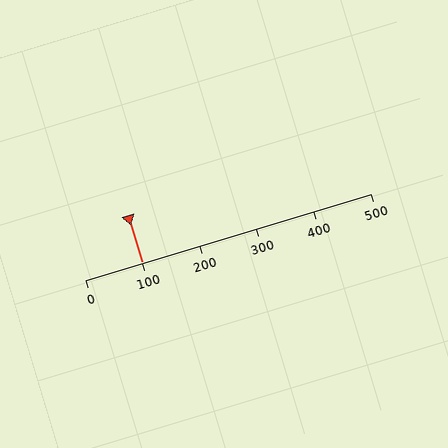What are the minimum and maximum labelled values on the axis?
The axis runs from 0 to 500.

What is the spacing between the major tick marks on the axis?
The major ticks are spaced 100 apart.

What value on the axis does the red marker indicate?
The marker indicates approximately 100.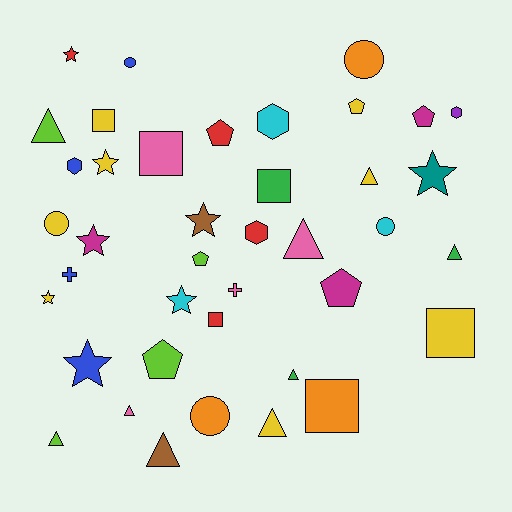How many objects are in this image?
There are 40 objects.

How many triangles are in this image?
There are 9 triangles.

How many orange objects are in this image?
There are 3 orange objects.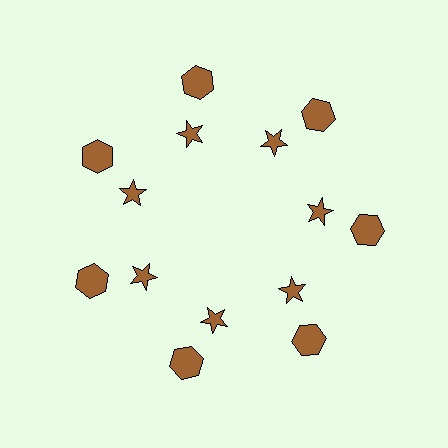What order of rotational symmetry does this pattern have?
This pattern has 7-fold rotational symmetry.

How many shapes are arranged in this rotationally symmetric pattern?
There are 14 shapes, arranged in 7 groups of 2.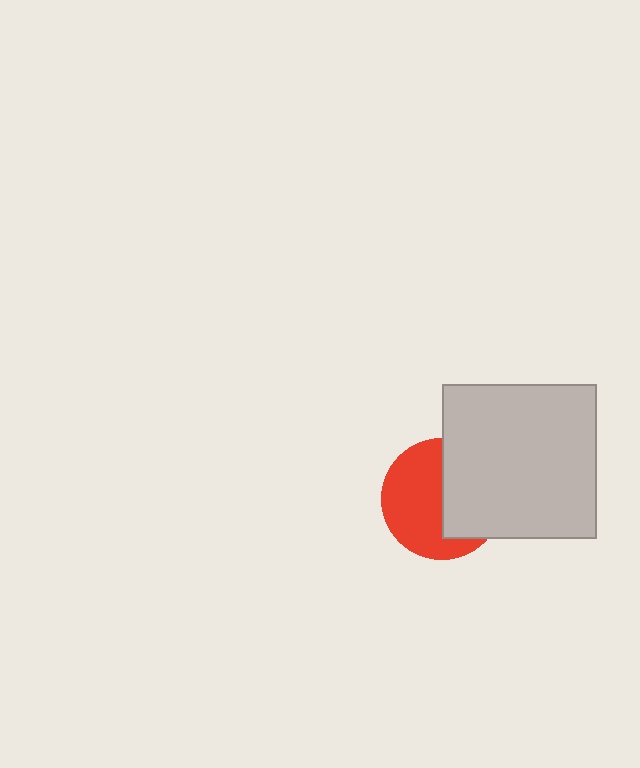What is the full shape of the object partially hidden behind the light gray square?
The partially hidden object is a red circle.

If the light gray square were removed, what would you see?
You would see the complete red circle.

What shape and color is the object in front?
The object in front is a light gray square.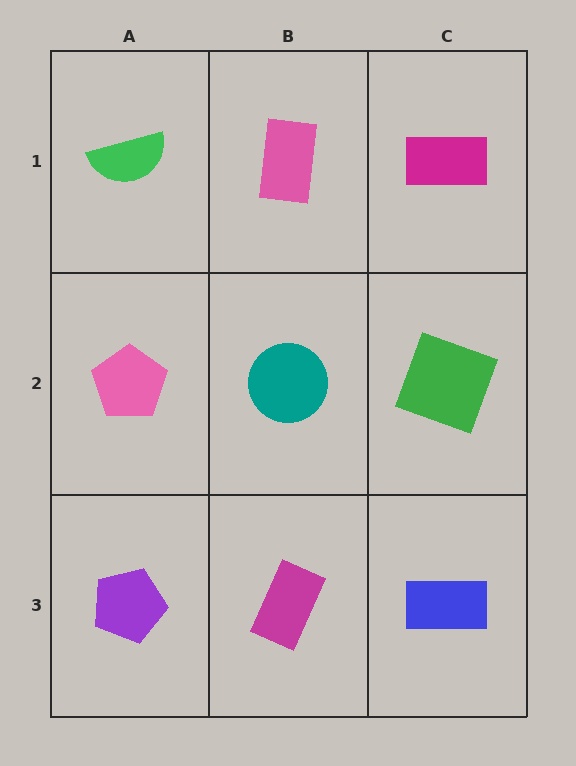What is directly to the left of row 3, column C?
A magenta rectangle.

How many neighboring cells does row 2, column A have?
3.